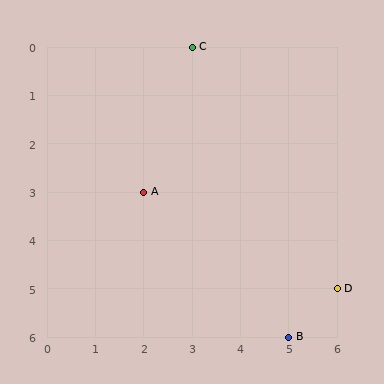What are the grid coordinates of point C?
Point C is at grid coordinates (3, 0).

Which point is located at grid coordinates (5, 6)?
Point B is at (5, 6).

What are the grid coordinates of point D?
Point D is at grid coordinates (6, 5).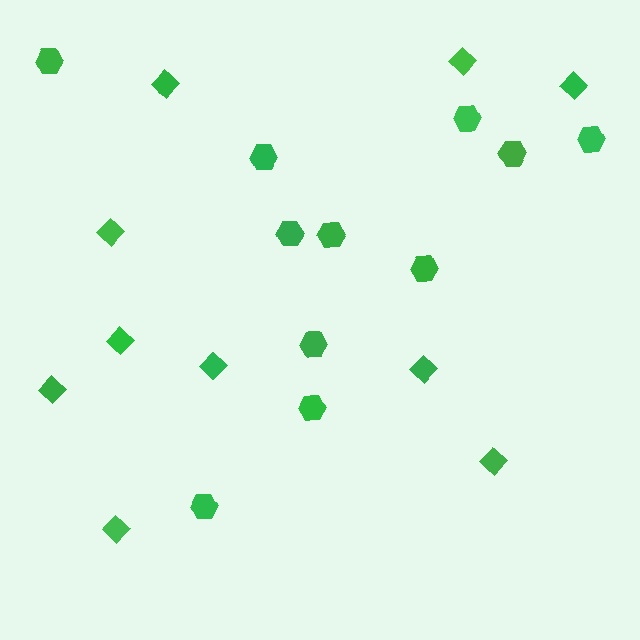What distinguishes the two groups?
There are 2 groups: one group of hexagons (11) and one group of diamonds (10).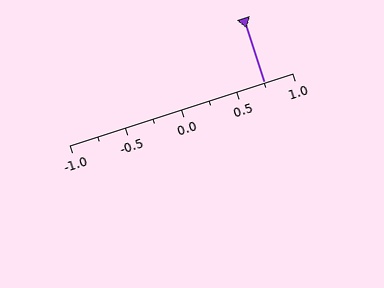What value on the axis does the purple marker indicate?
The marker indicates approximately 0.75.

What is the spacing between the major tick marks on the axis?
The major ticks are spaced 0.5 apart.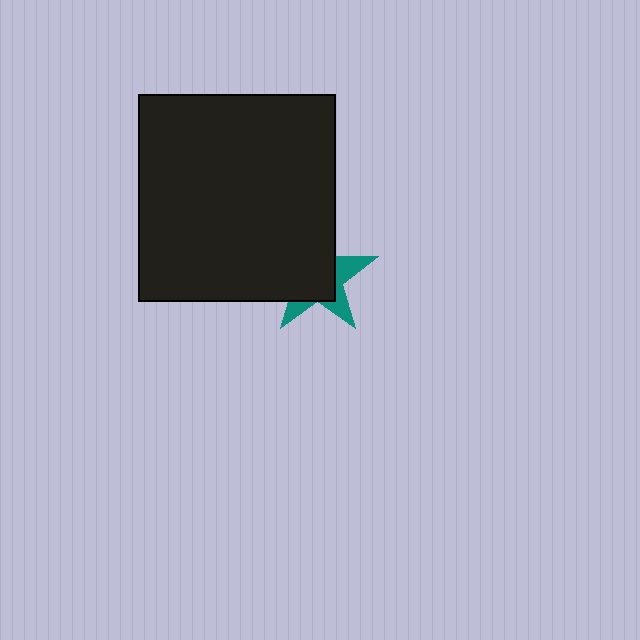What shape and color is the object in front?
The object in front is a black rectangle.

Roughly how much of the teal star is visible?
A small part of it is visible (roughly 35%).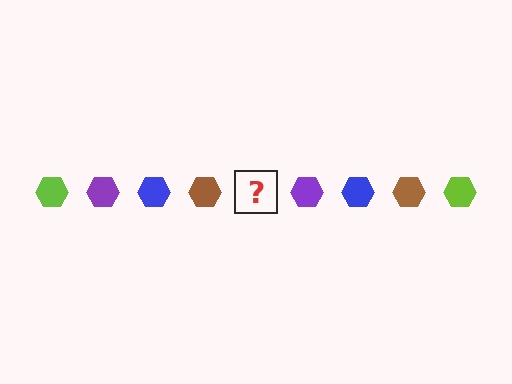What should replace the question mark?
The question mark should be replaced with a lime hexagon.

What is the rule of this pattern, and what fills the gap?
The rule is that the pattern cycles through lime, purple, blue, brown hexagons. The gap should be filled with a lime hexagon.